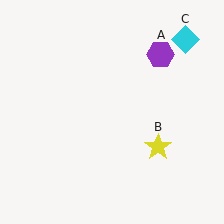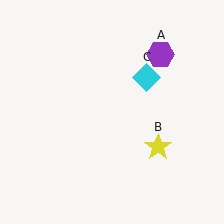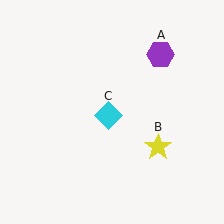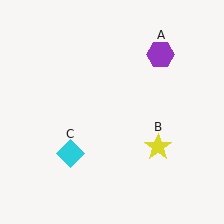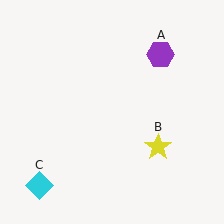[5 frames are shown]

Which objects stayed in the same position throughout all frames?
Purple hexagon (object A) and yellow star (object B) remained stationary.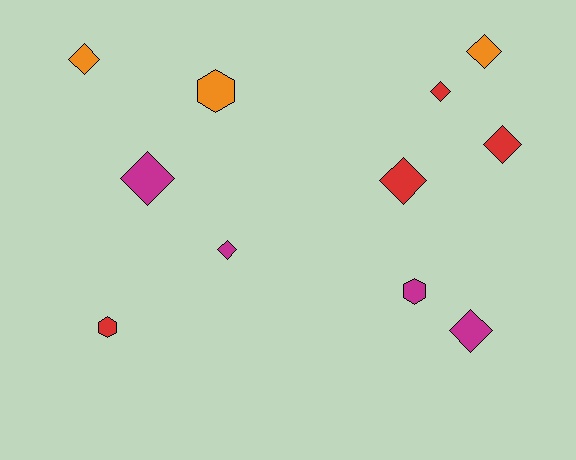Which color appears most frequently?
Red, with 4 objects.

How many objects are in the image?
There are 11 objects.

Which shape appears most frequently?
Diamond, with 8 objects.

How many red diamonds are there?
There are 3 red diamonds.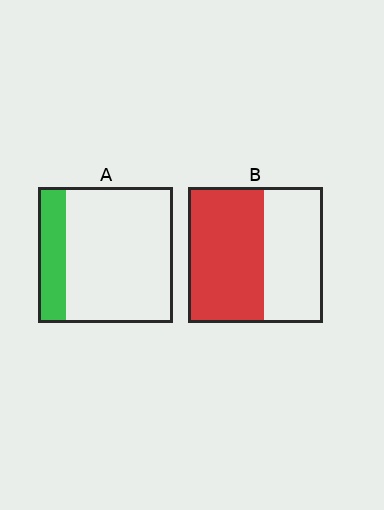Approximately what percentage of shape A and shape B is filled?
A is approximately 20% and B is approximately 55%.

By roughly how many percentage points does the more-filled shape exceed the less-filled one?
By roughly 35 percentage points (B over A).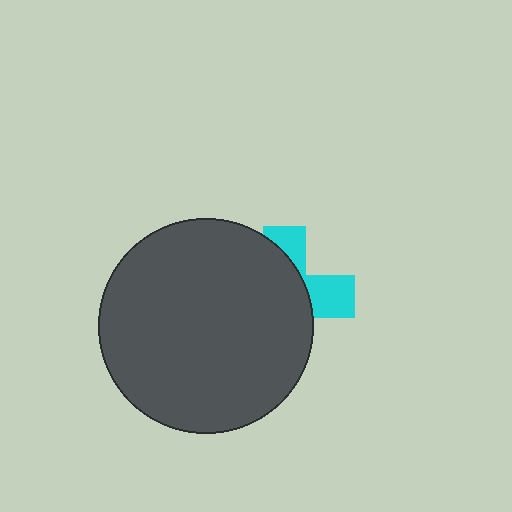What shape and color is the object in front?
The object in front is a dark gray circle.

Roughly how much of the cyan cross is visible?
A small part of it is visible (roughly 31%).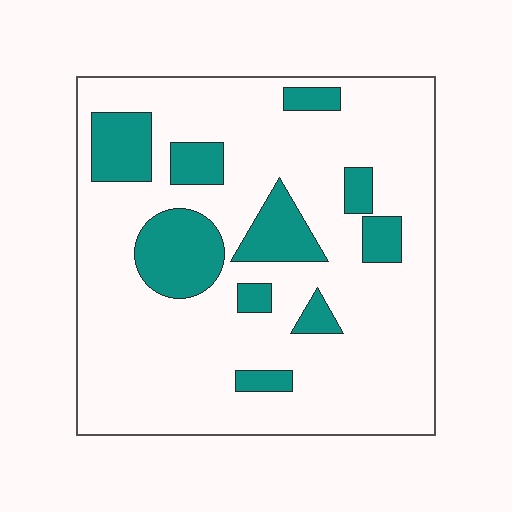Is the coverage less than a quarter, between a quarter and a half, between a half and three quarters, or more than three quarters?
Less than a quarter.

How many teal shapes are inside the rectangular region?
10.